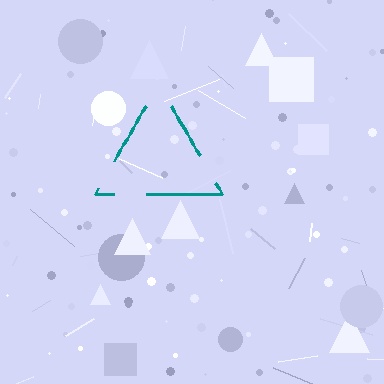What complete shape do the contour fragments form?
The contour fragments form a triangle.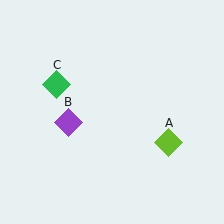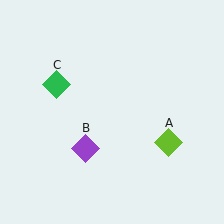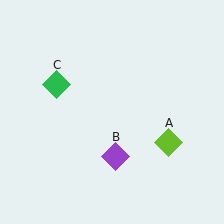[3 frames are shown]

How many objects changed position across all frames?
1 object changed position: purple diamond (object B).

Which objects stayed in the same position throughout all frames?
Lime diamond (object A) and green diamond (object C) remained stationary.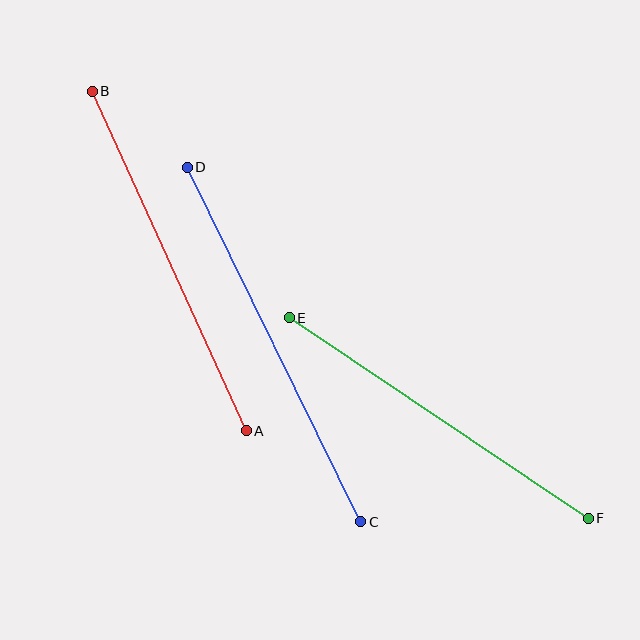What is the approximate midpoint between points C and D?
The midpoint is at approximately (274, 345) pixels.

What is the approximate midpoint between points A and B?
The midpoint is at approximately (169, 261) pixels.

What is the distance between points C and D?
The distance is approximately 395 pixels.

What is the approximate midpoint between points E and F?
The midpoint is at approximately (439, 418) pixels.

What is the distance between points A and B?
The distance is approximately 373 pixels.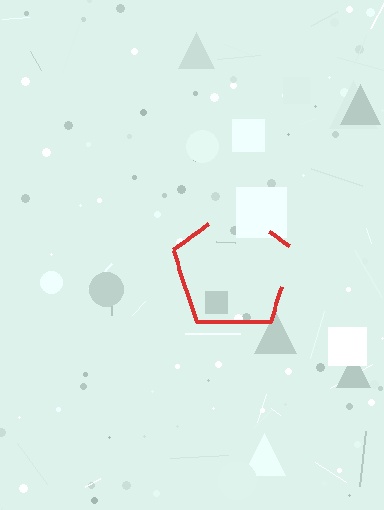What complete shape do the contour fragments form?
The contour fragments form a pentagon.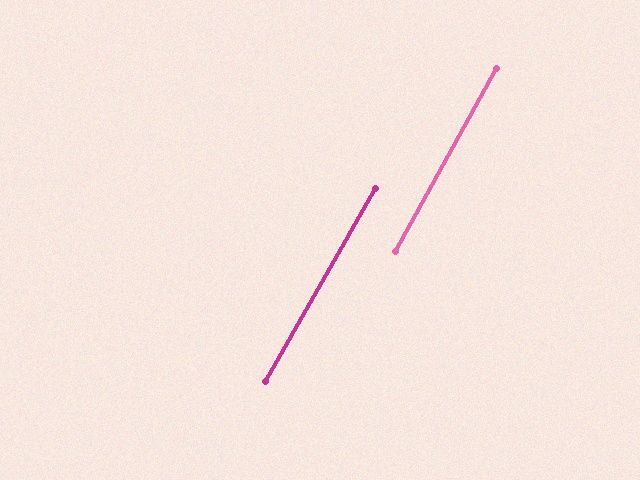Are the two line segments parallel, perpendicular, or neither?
Parallel — their directions differ by only 0.8°.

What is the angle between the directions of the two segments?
Approximately 1 degree.